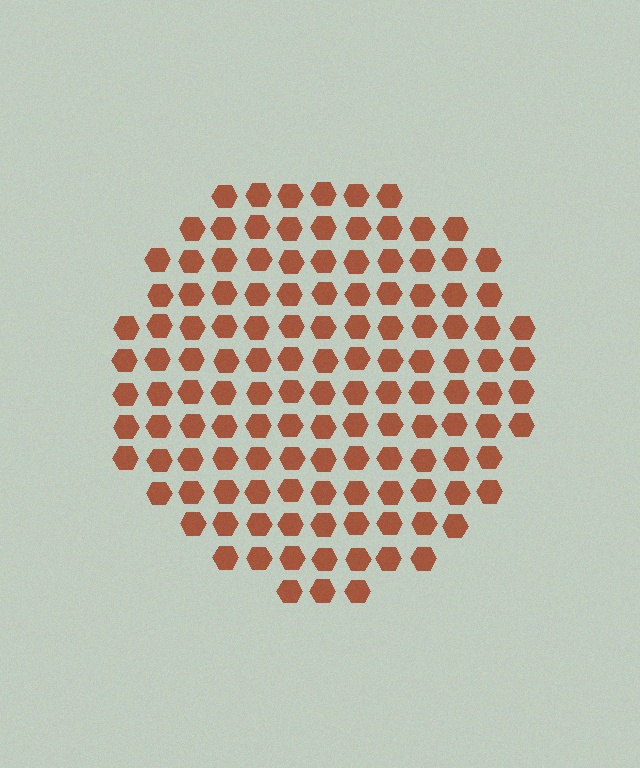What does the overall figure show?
The overall figure shows a circle.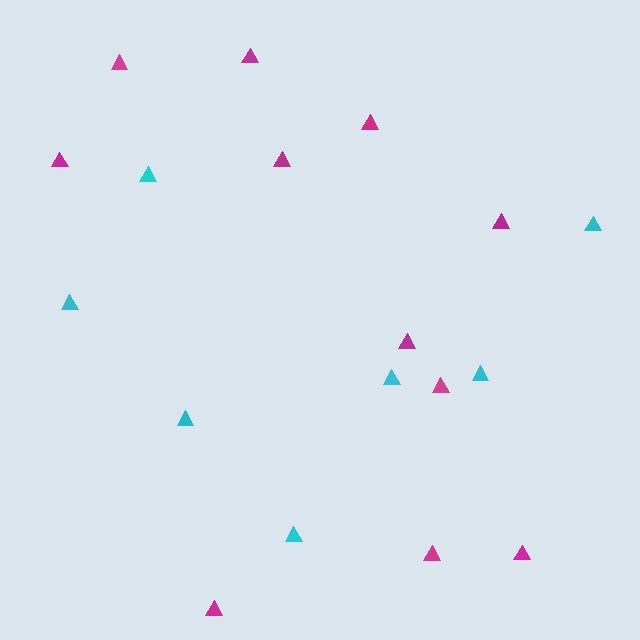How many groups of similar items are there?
There are 2 groups: one group of cyan triangles (7) and one group of magenta triangles (11).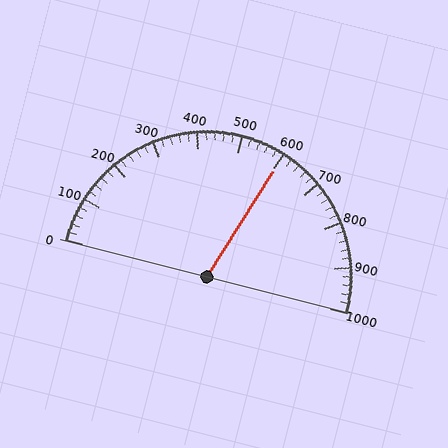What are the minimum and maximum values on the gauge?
The gauge ranges from 0 to 1000.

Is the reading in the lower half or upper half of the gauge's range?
The reading is in the upper half of the range (0 to 1000).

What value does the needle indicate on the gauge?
The needle indicates approximately 600.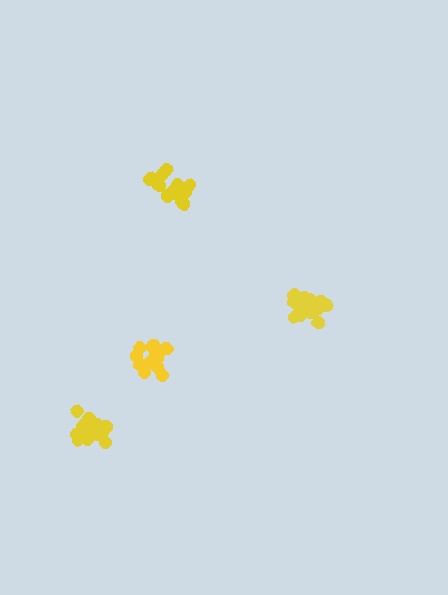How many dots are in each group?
Group 1: 16 dots, Group 2: 16 dots, Group 3: 18 dots, Group 4: 20 dots (70 total).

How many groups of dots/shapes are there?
There are 4 groups.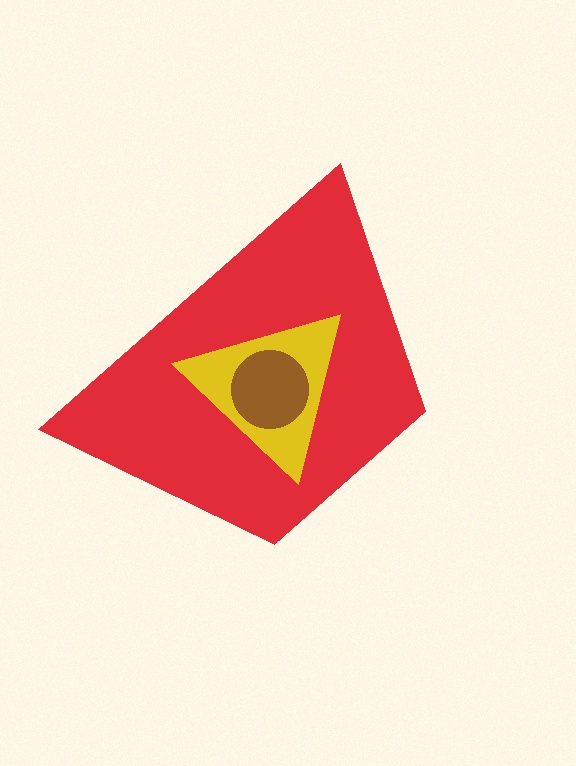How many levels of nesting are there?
3.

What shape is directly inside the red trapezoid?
The yellow triangle.